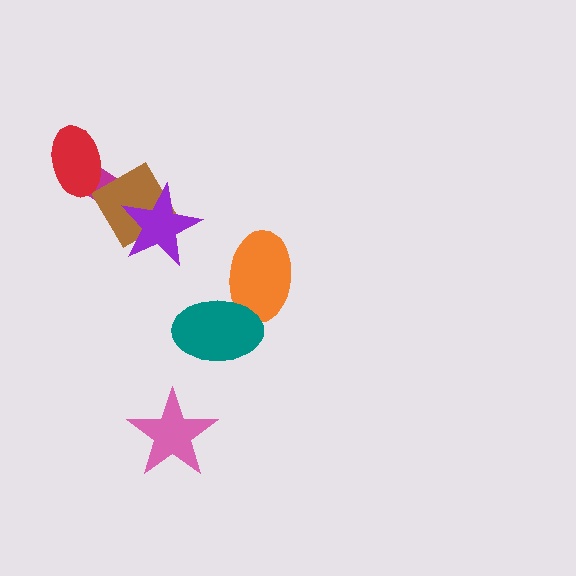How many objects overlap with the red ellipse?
1 object overlaps with the red ellipse.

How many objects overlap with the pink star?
0 objects overlap with the pink star.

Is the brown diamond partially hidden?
Yes, it is partially covered by another shape.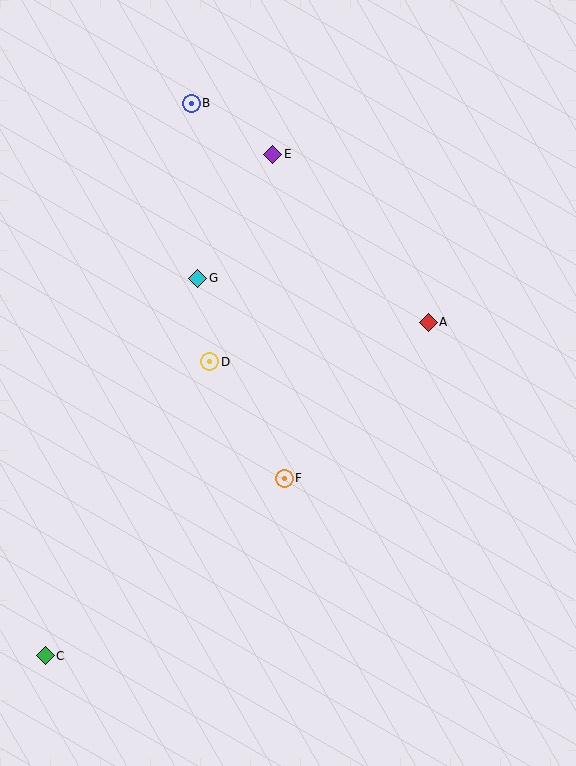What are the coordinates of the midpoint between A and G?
The midpoint between A and G is at (313, 300).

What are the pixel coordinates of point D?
Point D is at (210, 362).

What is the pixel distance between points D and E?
The distance between D and E is 217 pixels.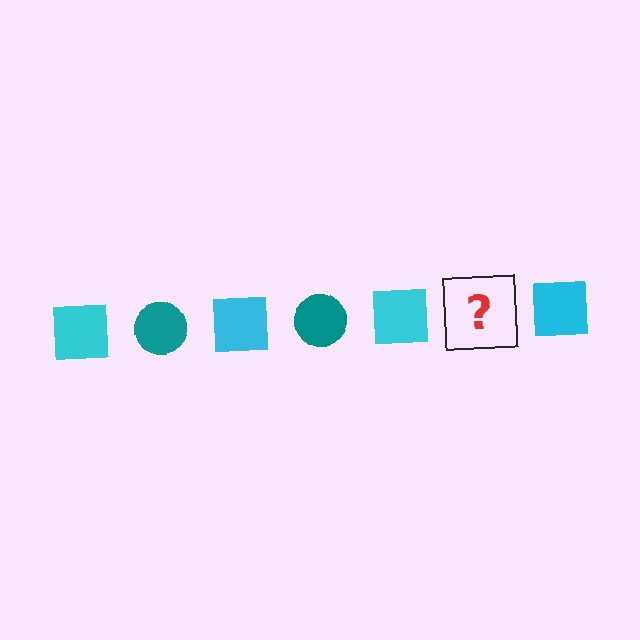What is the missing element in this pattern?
The missing element is a teal circle.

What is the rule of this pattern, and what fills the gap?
The rule is that the pattern alternates between cyan square and teal circle. The gap should be filled with a teal circle.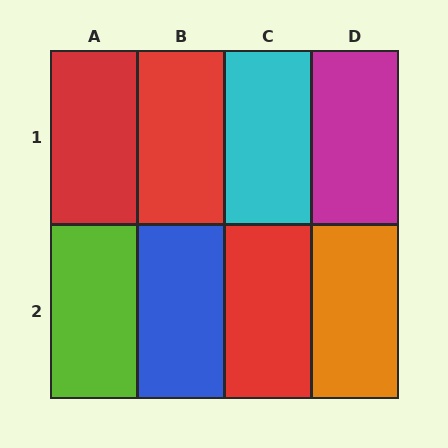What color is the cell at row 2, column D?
Orange.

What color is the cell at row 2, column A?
Lime.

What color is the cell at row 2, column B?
Blue.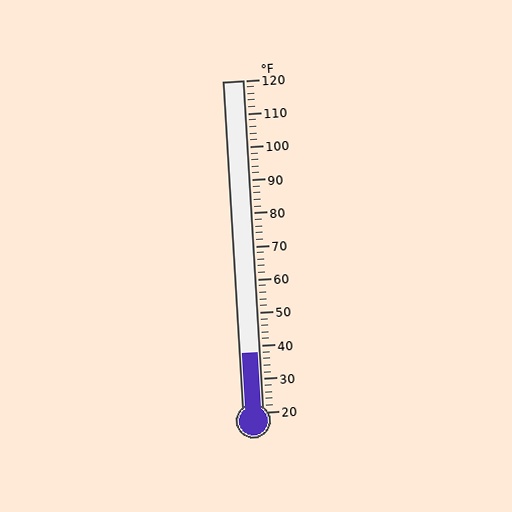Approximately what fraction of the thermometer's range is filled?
The thermometer is filled to approximately 20% of its range.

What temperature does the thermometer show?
The thermometer shows approximately 38°F.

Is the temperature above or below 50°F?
The temperature is below 50°F.